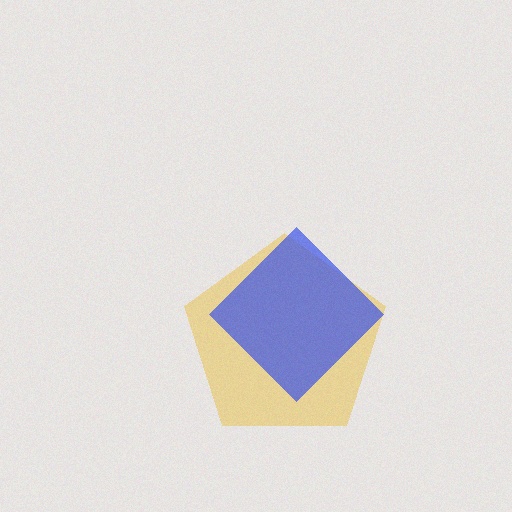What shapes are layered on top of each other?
The layered shapes are: a yellow pentagon, a blue diamond.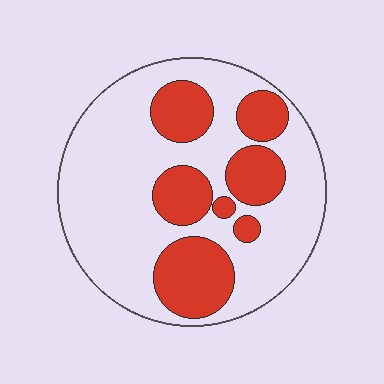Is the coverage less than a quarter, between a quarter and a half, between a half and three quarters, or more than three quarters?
Between a quarter and a half.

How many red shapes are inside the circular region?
7.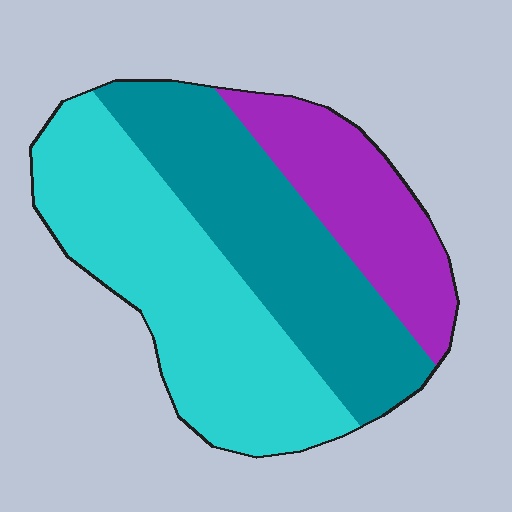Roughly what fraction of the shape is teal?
Teal covers 35% of the shape.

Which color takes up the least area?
Purple, at roughly 20%.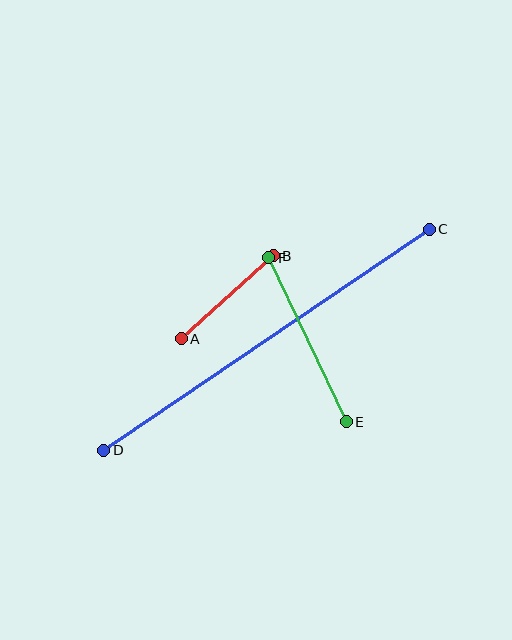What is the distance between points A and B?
The distance is approximately 124 pixels.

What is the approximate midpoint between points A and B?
The midpoint is at approximately (227, 297) pixels.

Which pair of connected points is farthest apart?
Points C and D are farthest apart.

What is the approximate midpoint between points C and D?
The midpoint is at approximately (267, 340) pixels.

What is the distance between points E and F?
The distance is approximately 181 pixels.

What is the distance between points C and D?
The distance is approximately 394 pixels.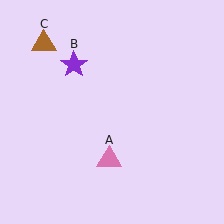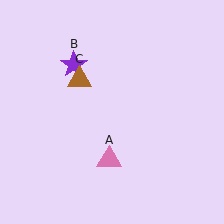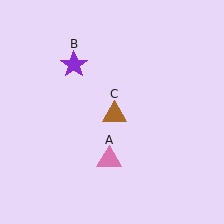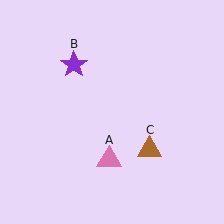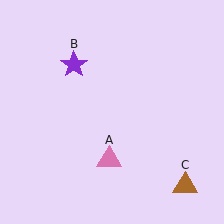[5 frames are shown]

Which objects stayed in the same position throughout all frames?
Pink triangle (object A) and purple star (object B) remained stationary.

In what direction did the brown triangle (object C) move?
The brown triangle (object C) moved down and to the right.